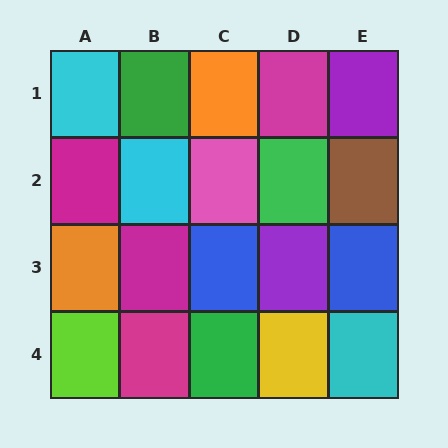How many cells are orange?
2 cells are orange.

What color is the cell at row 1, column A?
Cyan.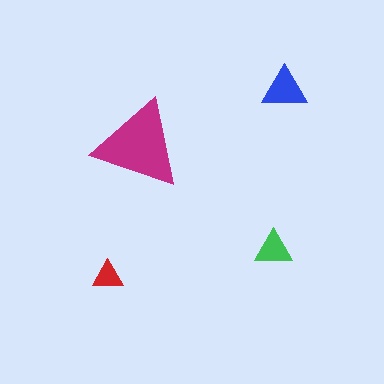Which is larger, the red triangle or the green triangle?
The green one.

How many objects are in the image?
There are 4 objects in the image.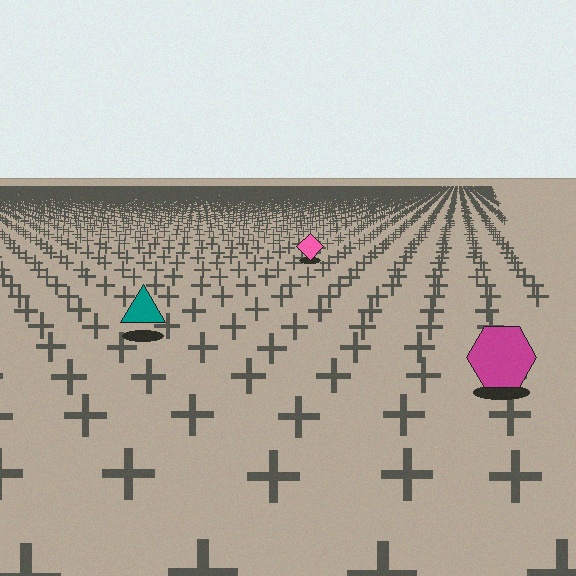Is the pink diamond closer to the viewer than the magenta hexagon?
No. The magenta hexagon is closer — you can tell from the texture gradient: the ground texture is coarser near it.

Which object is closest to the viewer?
The magenta hexagon is closest. The texture marks near it are larger and more spread out.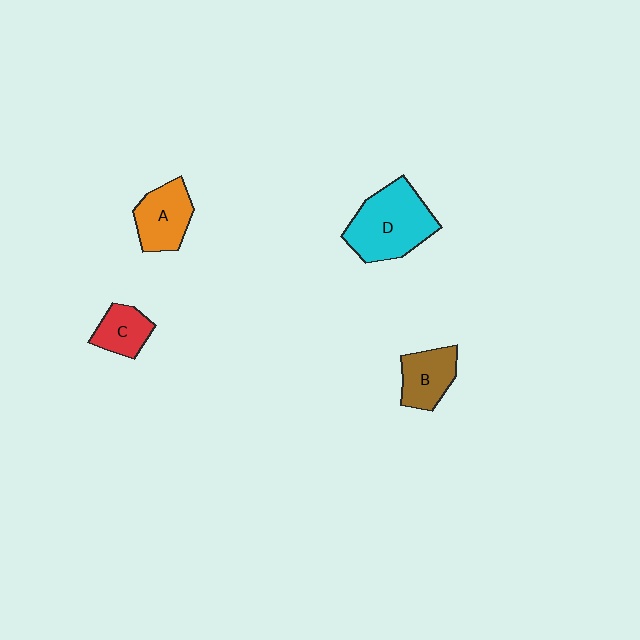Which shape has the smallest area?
Shape C (red).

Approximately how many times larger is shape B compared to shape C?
Approximately 1.3 times.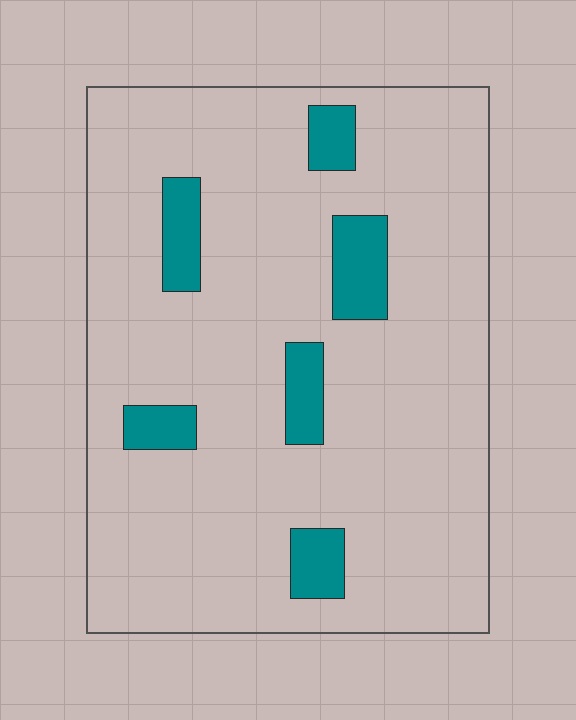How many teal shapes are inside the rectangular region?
6.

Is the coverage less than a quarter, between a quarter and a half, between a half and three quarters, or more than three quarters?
Less than a quarter.